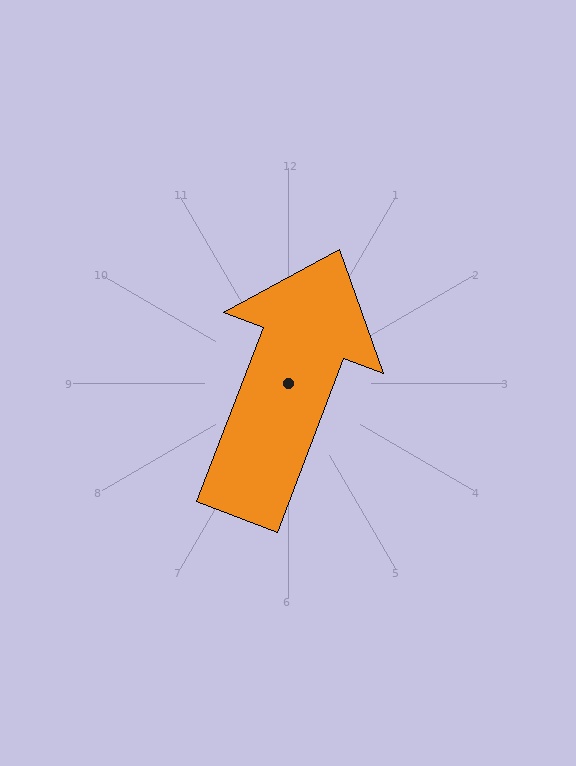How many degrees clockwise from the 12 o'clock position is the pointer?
Approximately 21 degrees.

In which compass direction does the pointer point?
North.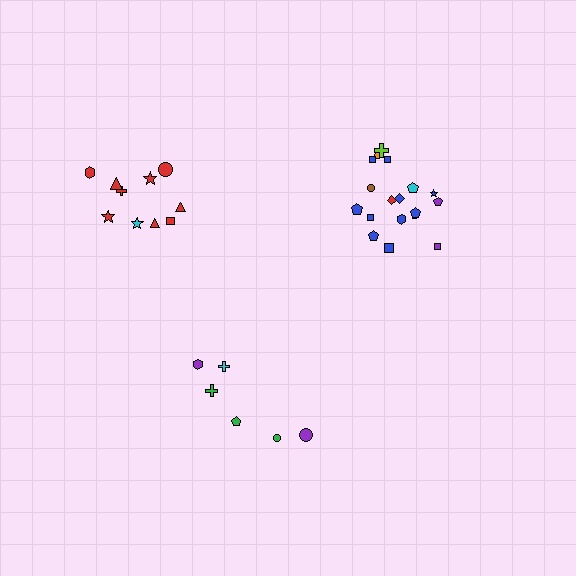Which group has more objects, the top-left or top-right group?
The top-right group.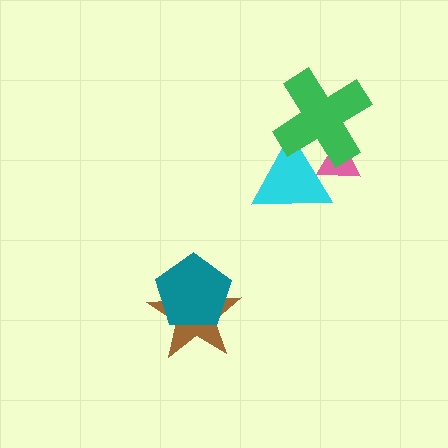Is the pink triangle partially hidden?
Yes, it is partially covered by another shape.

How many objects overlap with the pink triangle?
2 objects overlap with the pink triangle.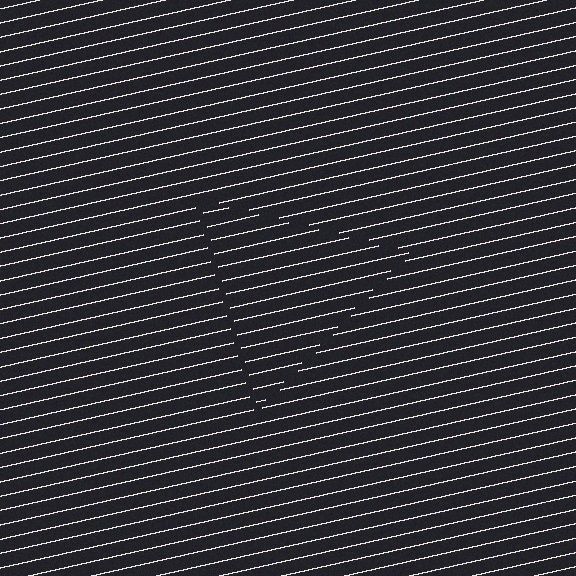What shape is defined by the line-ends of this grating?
An illusory triangle. The interior of the shape contains the same grating, shifted by half a period — the contour is defined by the phase discontinuity where line-ends from the inner and outer gratings abut.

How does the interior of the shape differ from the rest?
The interior of the shape contains the same grating, shifted by half a period — the contour is defined by the phase discontinuity where line-ends from the inner and outer gratings abut.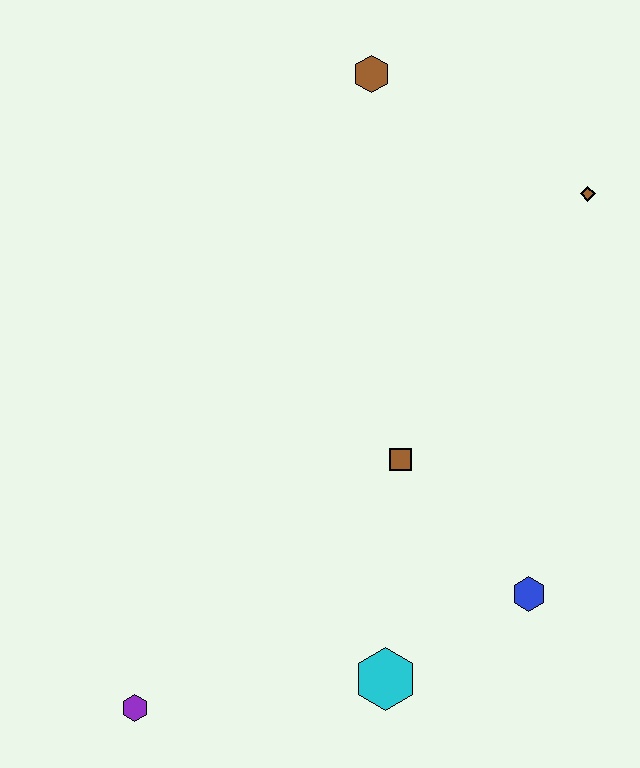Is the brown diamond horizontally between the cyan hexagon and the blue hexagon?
No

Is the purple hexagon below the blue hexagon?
Yes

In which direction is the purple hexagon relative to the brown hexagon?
The purple hexagon is below the brown hexagon.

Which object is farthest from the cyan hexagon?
The brown hexagon is farthest from the cyan hexagon.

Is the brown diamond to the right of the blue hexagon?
Yes